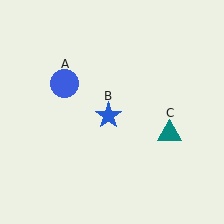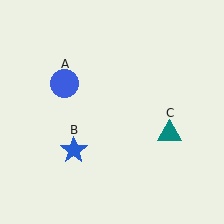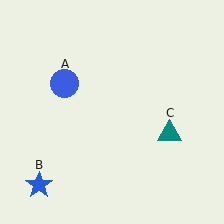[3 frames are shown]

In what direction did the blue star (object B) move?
The blue star (object B) moved down and to the left.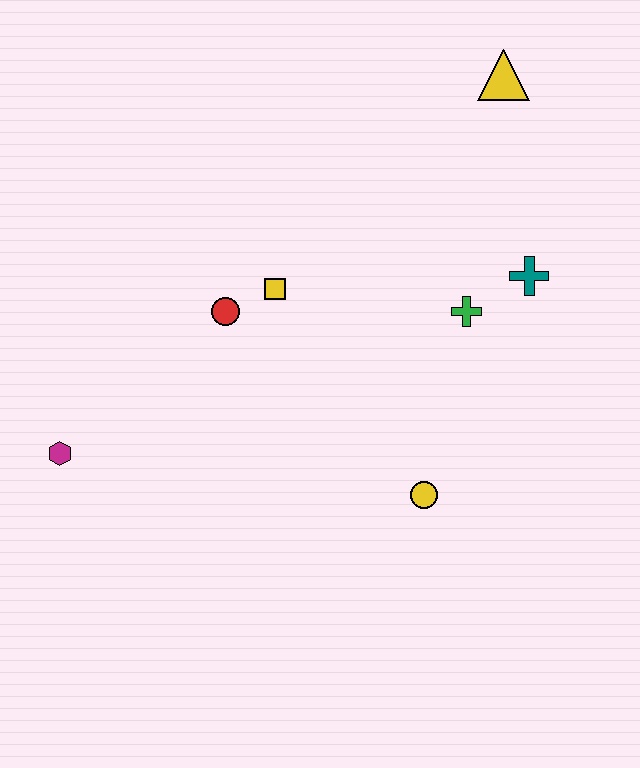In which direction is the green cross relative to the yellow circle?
The green cross is above the yellow circle.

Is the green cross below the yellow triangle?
Yes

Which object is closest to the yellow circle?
The green cross is closest to the yellow circle.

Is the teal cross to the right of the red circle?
Yes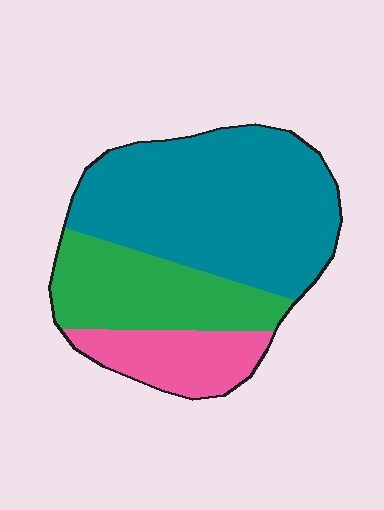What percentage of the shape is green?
Green covers around 25% of the shape.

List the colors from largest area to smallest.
From largest to smallest: teal, green, pink.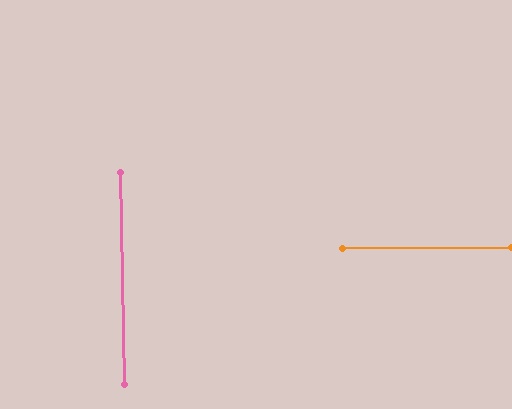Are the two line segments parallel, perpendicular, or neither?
Perpendicular — they meet at approximately 89°.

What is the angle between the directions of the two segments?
Approximately 89 degrees.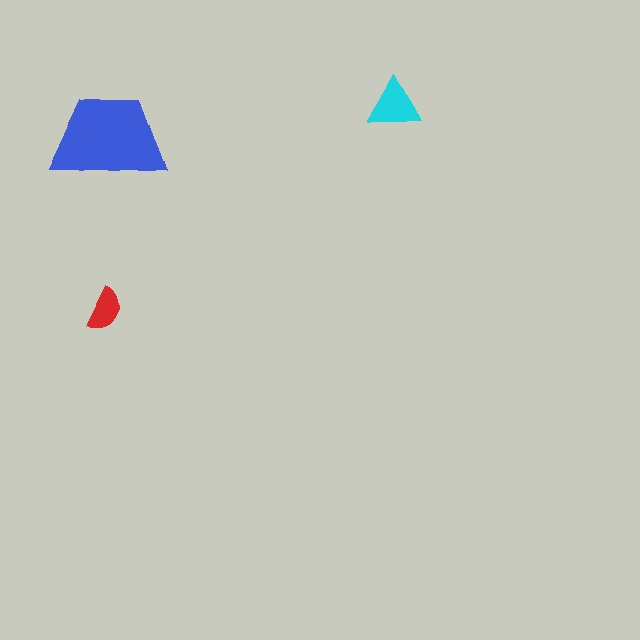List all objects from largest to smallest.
The blue trapezoid, the cyan triangle, the red semicircle.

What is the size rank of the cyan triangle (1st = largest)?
2nd.